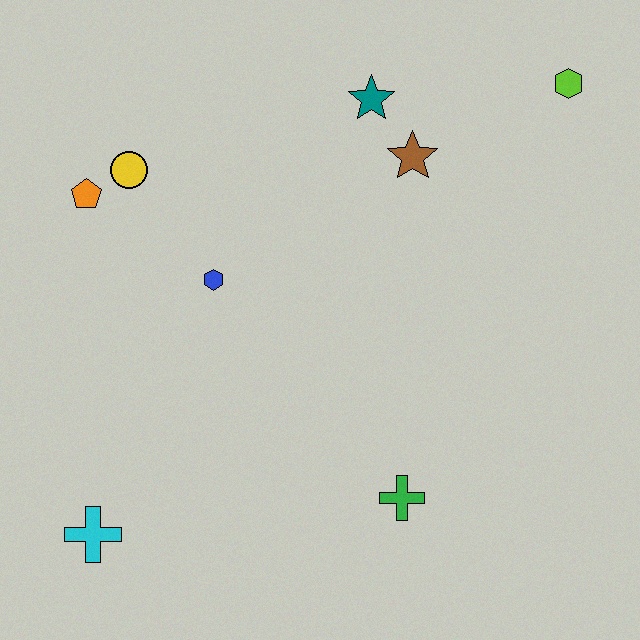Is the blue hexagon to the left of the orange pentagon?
No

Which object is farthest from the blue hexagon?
The lime hexagon is farthest from the blue hexagon.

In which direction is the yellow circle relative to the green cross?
The yellow circle is above the green cross.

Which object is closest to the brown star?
The teal star is closest to the brown star.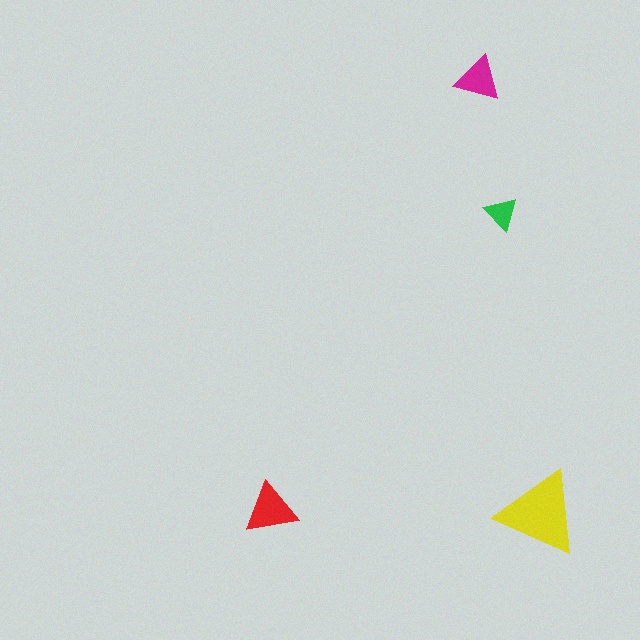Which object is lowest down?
The yellow triangle is bottommost.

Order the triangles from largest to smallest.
the yellow one, the red one, the magenta one, the green one.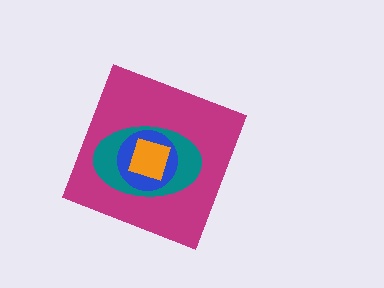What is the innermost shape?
The orange square.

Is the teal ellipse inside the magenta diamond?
Yes.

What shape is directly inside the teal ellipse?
The blue circle.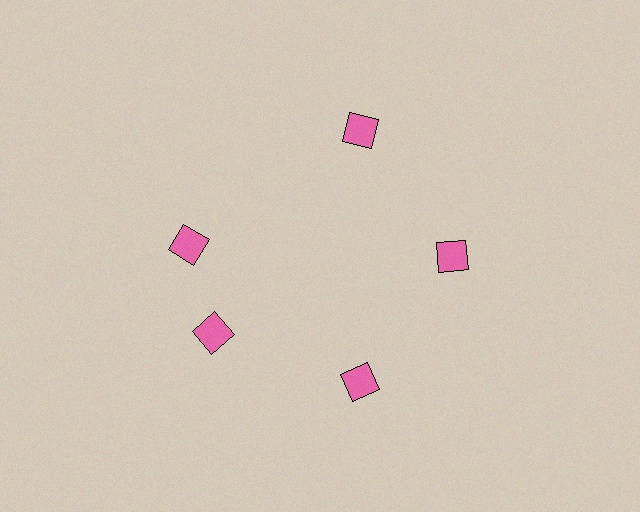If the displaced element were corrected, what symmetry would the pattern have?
It would have 5-fold rotational symmetry — the pattern would map onto itself every 72 degrees.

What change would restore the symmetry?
The symmetry would be restored by rotating it back into even spacing with its neighbors so that all 5 diamonds sit at equal angles and equal distance from the center.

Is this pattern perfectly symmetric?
No. The 5 pink diamonds are arranged in a ring, but one element near the 10 o'clock position is rotated out of alignment along the ring, breaking the 5-fold rotational symmetry.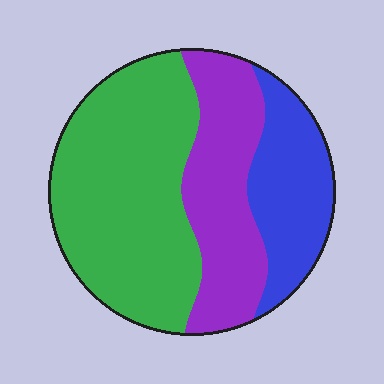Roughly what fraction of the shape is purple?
Purple covers roughly 30% of the shape.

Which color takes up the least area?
Blue, at roughly 20%.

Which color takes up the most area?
Green, at roughly 50%.